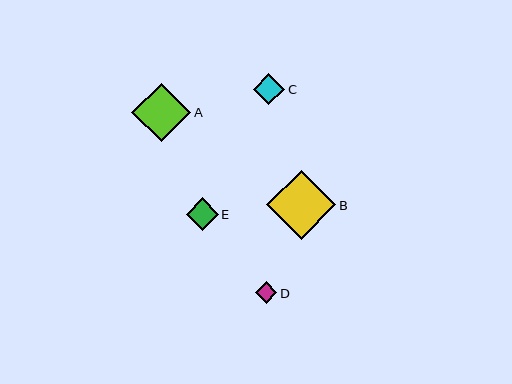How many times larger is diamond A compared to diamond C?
Diamond A is approximately 1.9 times the size of diamond C.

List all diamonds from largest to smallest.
From largest to smallest: B, A, E, C, D.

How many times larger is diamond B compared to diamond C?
Diamond B is approximately 2.2 times the size of diamond C.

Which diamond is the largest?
Diamond B is the largest with a size of approximately 69 pixels.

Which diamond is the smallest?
Diamond D is the smallest with a size of approximately 21 pixels.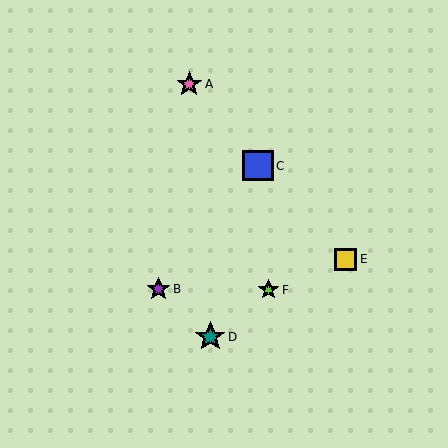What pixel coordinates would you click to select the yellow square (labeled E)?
Click at (346, 259) to select the yellow square E.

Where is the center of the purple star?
The center of the purple star is at (159, 289).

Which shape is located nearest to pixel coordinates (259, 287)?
The lime star (labeled F) at (269, 290) is nearest to that location.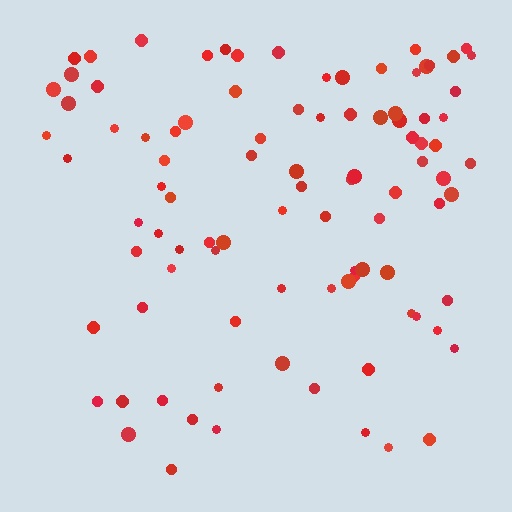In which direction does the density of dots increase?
From bottom to top, with the top side densest.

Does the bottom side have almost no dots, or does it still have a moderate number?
Still a moderate number, just noticeably fewer than the top.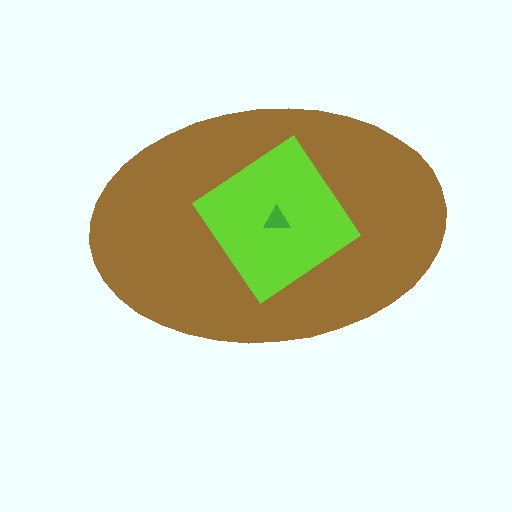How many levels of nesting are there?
3.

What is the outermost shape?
The brown ellipse.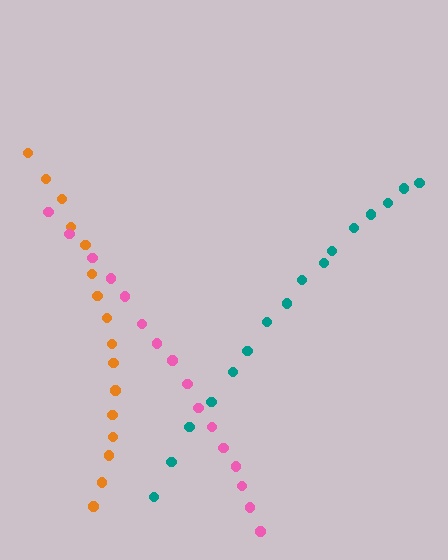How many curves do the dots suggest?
There are 3 distinct paths.